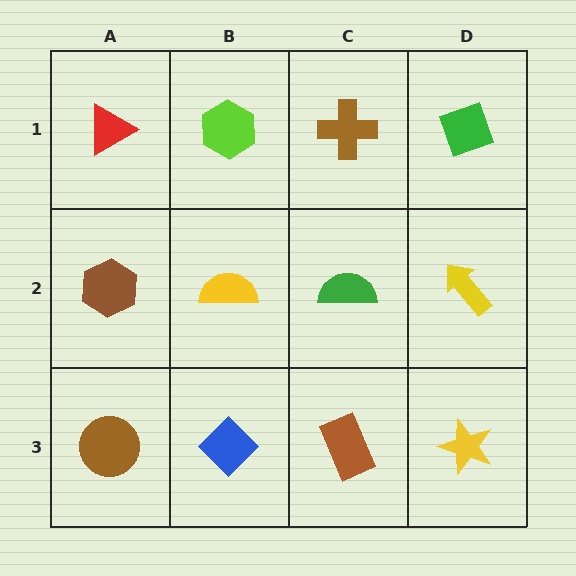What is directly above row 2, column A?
A red triangle.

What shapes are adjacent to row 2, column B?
A lime hexagon (row 1, column B), a blue diamond (row 3, column B), a brown hexagon (row 2, column A), a green semicircle (row 2, column C).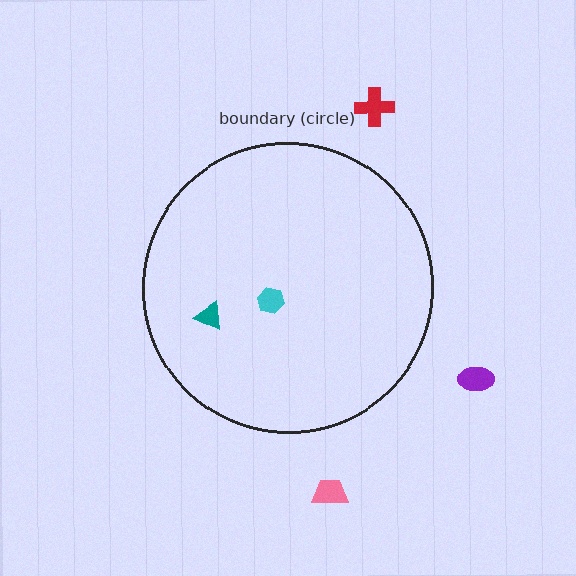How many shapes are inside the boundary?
2 inside, 3 outside.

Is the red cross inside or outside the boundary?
Outside.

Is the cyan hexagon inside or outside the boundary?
Inside.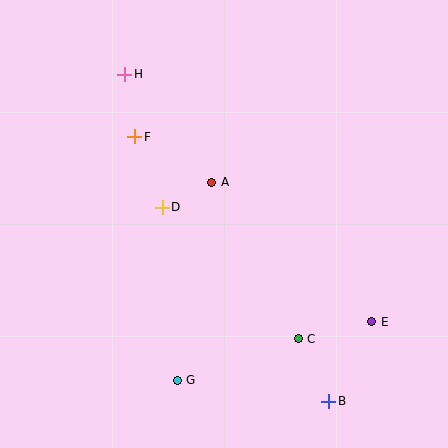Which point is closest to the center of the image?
Point A at (212, 182) is closest to the center.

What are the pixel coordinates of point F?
Point F is at (135, 137).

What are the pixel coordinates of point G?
Point G is at (177, 380).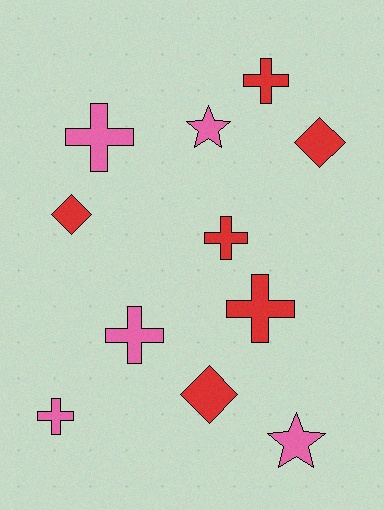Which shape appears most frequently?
Cross, with 6 objects.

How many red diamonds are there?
There are 3 red diamonds.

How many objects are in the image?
There are 11 objects.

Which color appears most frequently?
Red, with 6 objects.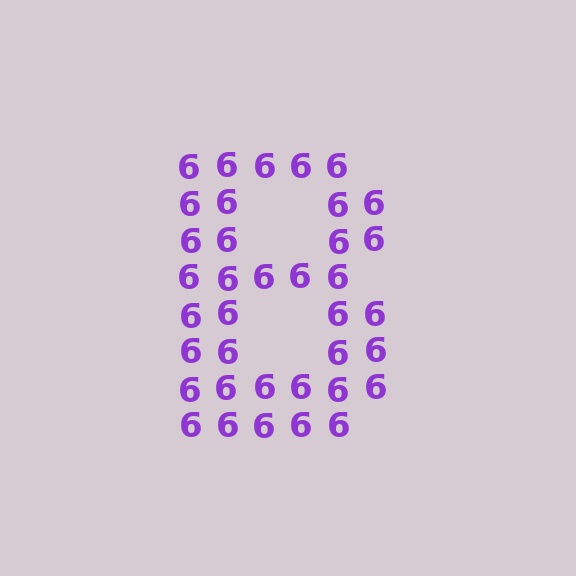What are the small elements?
The small elements are digit 6's.